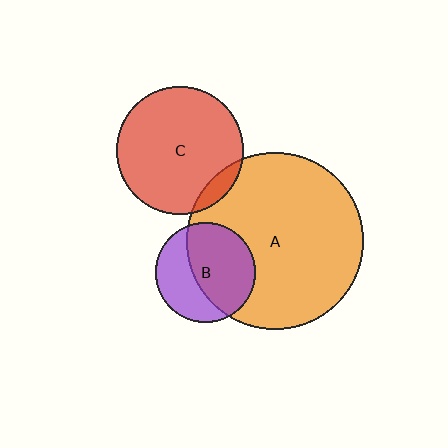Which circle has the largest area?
Circle A (orange).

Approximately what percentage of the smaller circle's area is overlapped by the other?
Approximately 60%.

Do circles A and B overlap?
Yes.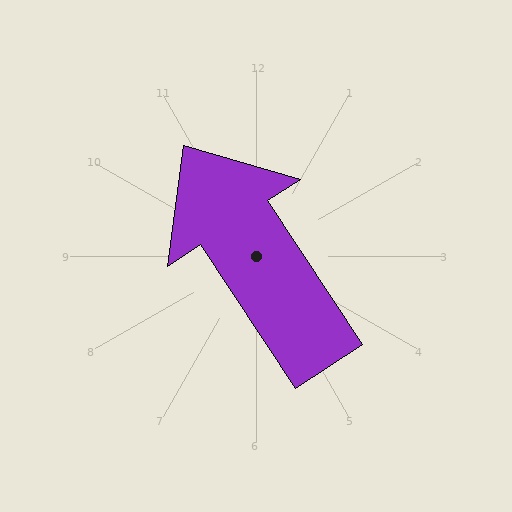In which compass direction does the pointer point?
Northwest.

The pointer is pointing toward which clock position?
Roughly 11 o'clock.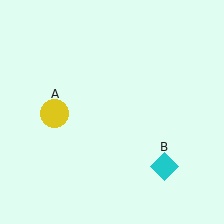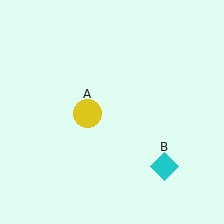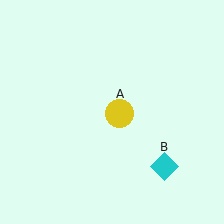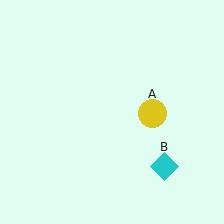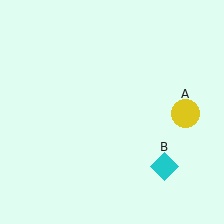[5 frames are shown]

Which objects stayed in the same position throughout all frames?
Cyan diamond (object B) remained stationary.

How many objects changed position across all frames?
1 object changed position: yellow circle (object A).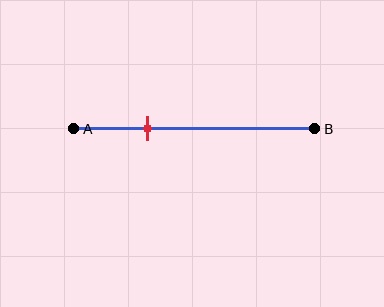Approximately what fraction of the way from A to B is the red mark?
The red mark is approximately 30% of the way from A to B.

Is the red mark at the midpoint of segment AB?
No, the mark is at about 30% from A, not at the 50% midpoint.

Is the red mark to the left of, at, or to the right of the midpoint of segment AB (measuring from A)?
The red mark is to the left of the midpoint of segment AB.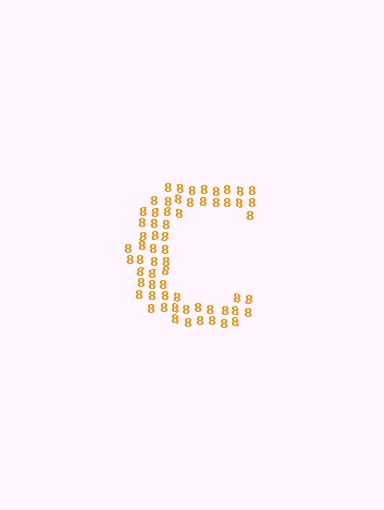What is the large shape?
The large shape is the letter C.